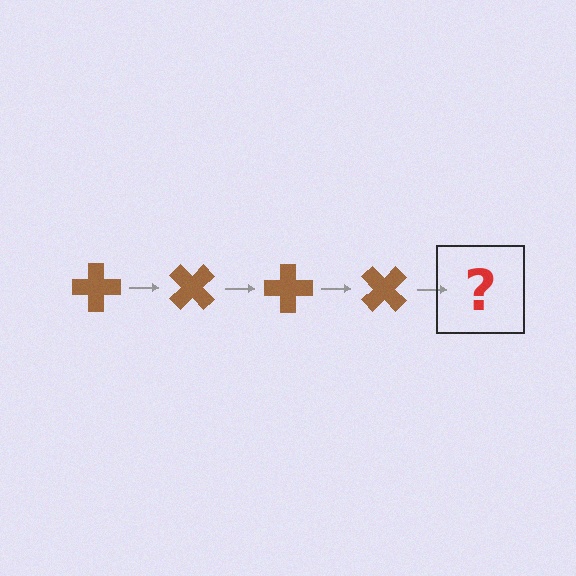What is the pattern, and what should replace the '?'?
The pattern is that the cross rotates 45 degrees each step. The '?' should be a brown cross rotated 180 degrees.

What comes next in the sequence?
The next element should be a brown cross rotated 180 degrees.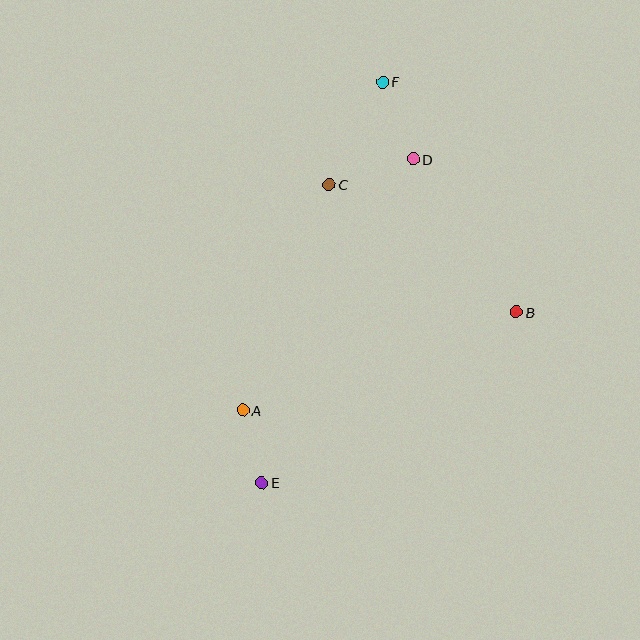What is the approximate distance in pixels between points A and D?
The distance between A and D is approximately 304 pixels.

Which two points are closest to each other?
Points A and E are closest to each other.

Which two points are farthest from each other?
Points E and F are farthest from each other.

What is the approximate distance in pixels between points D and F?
The distance between D and F is approximately 82 pixels.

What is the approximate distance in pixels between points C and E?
The distance between C and E is approximately 305 pixels.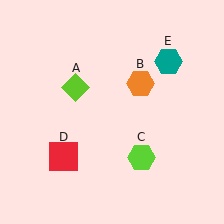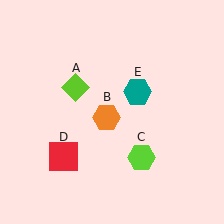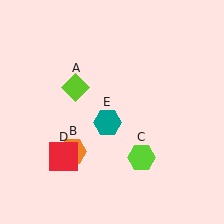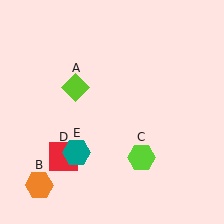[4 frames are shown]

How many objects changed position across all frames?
2 objects changed position: orange hexagon (object B), teal hexagon (object E).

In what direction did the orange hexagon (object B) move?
The orange hexagon (object B) moved down and to the left.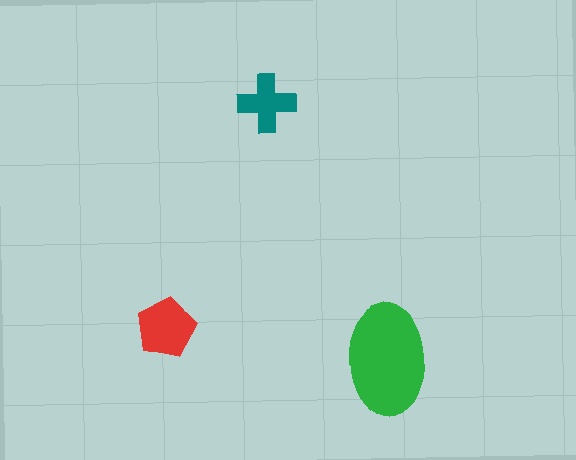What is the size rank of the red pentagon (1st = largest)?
2nd.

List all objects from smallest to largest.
The teal cross, the red pentagon, the green ellipse.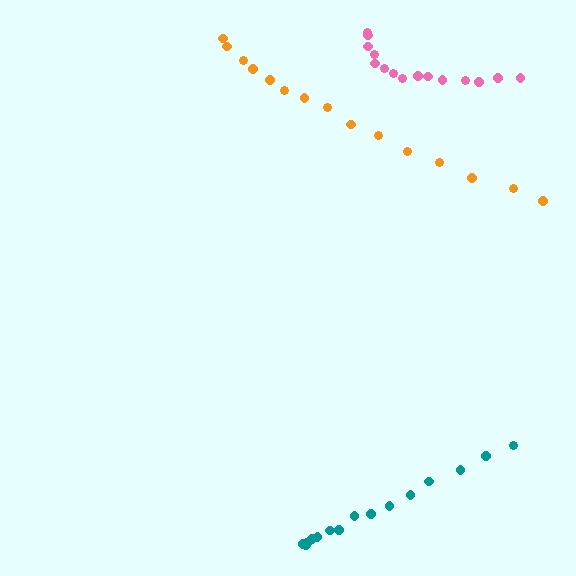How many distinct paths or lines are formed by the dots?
There are 3 distinct paths.